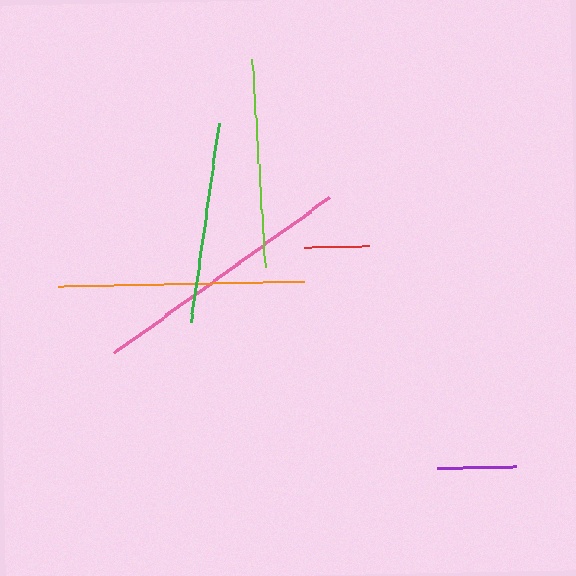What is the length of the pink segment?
The pink segment is approximately 265 pixels long.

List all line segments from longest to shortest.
From longest to shortest: pink, orange, lime, green, purple, red.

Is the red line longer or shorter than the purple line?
The purple line is longer than the red line.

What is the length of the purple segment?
The purple segment is approximately 79 pixels long.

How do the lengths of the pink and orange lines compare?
The pink and orange lines are approximately the same length.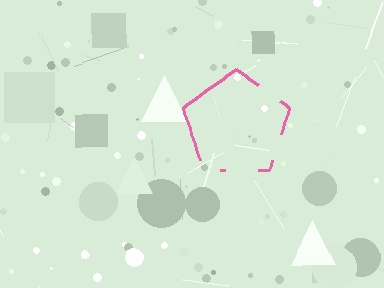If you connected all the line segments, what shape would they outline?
They would outline a pentagon.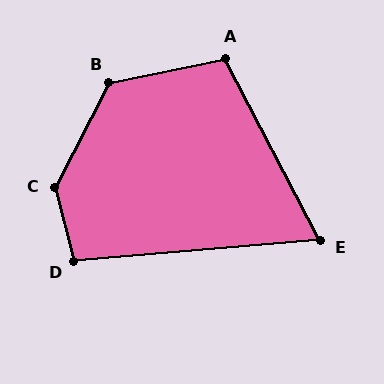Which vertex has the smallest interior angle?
E, at approximately 67 degrees.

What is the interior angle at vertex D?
Approximately 99 degrees (obtuse).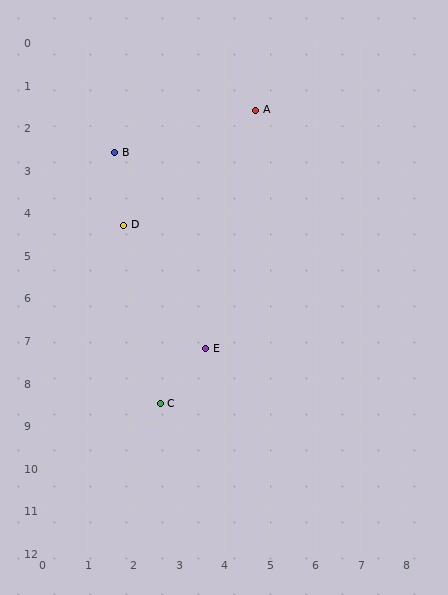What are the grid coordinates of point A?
Point A is at approximately (4.7, 1.6).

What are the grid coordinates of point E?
Point E is at approximately (3.6, 7.2).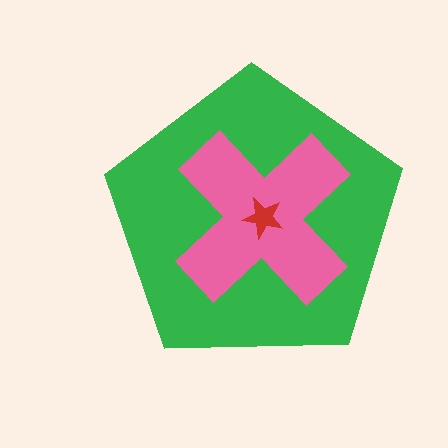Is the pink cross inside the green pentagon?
Yes.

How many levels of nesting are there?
3.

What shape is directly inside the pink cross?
The red star.